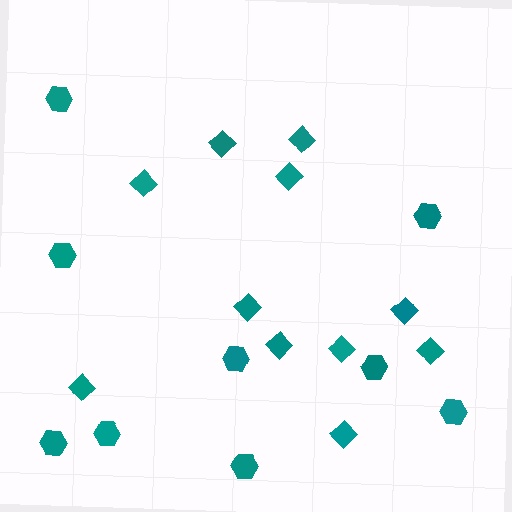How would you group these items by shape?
There are 2 groups: one group of diamonds (11) and one group of hexagons (9).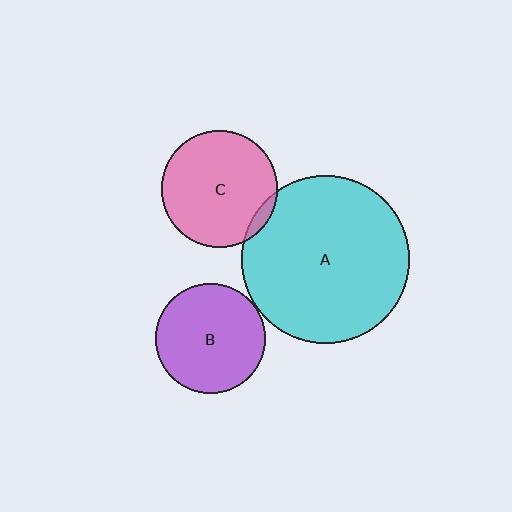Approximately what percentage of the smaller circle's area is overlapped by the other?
Approximately 5%.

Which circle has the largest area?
Circle A (cyan).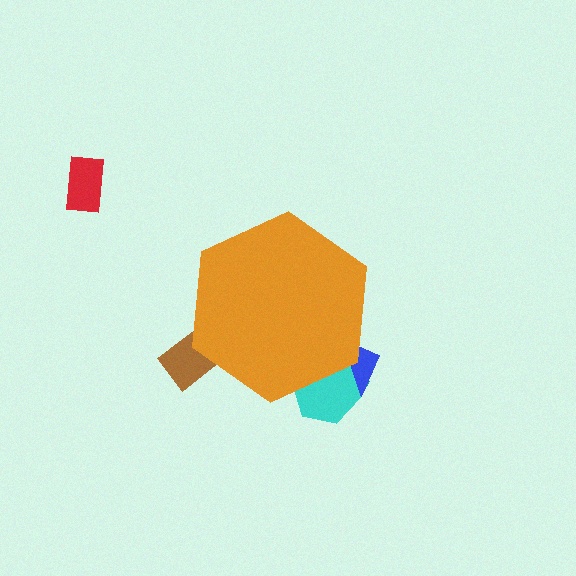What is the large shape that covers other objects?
An orange hexagon.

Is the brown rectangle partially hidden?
Yes, the brown rectangle is partially hidden behind the orange hexagon.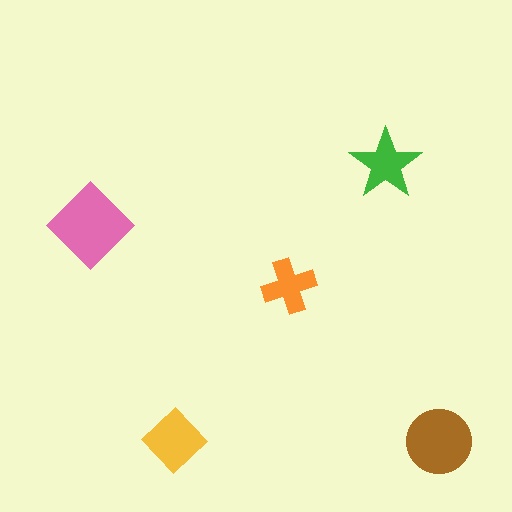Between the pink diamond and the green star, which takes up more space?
The pink diamond.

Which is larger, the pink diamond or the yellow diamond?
The pink diamond.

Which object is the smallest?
The orange cross.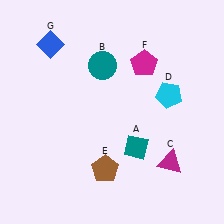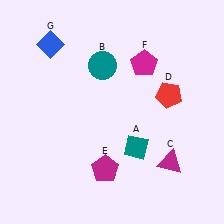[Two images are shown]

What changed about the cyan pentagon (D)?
In Image 1, D is cyan. In Image 2, it changed to red.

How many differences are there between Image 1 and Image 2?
There are 2 differences between the two images.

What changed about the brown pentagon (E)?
In Image 1, E is brown. In Image 2, it changed to magenta.